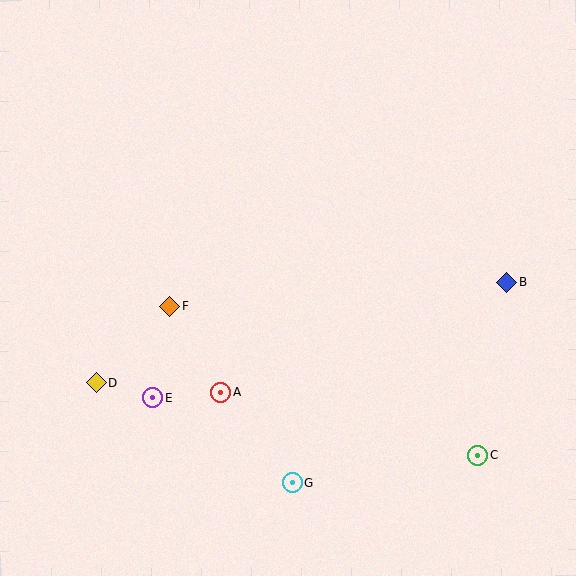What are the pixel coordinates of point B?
Point B is at (507, 282).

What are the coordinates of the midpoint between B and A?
The midpoint between B and A is at (364, 337).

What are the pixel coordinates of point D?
Point D is at (96, 383).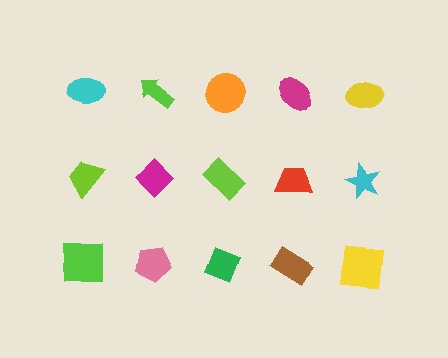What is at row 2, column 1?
A lime trapezoid.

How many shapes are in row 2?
5 shapes.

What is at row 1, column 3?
An orange circle.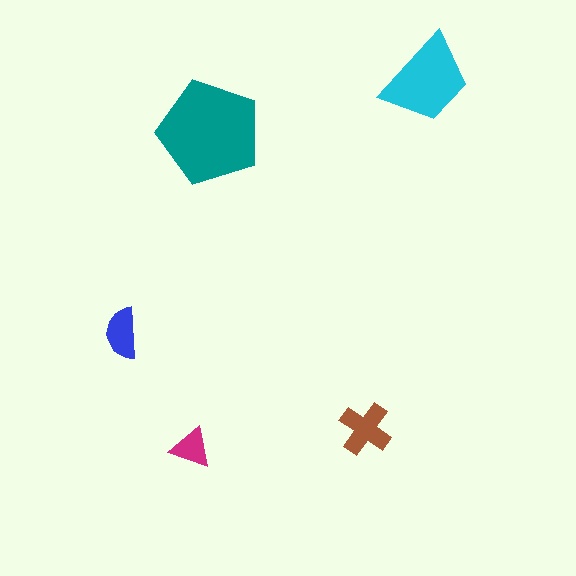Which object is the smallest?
The magenta triangle.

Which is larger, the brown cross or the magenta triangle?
The brown cross.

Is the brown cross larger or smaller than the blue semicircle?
Larger.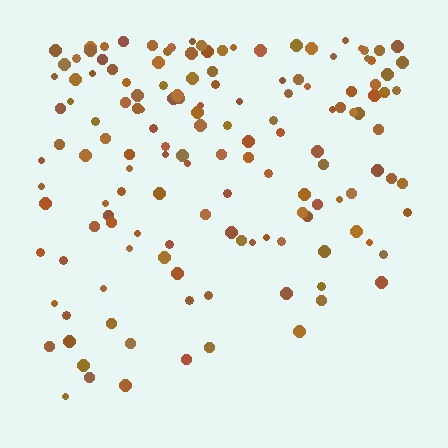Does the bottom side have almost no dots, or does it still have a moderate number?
Still a moderate number, just noticeably fewer than the top.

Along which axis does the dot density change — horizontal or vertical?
Vertical.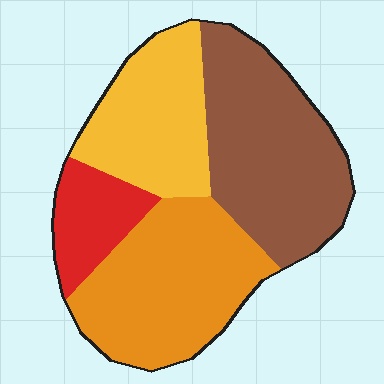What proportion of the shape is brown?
Brown takes up about one third (1/3) of the shape.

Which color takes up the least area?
Red, at roughly 10%.